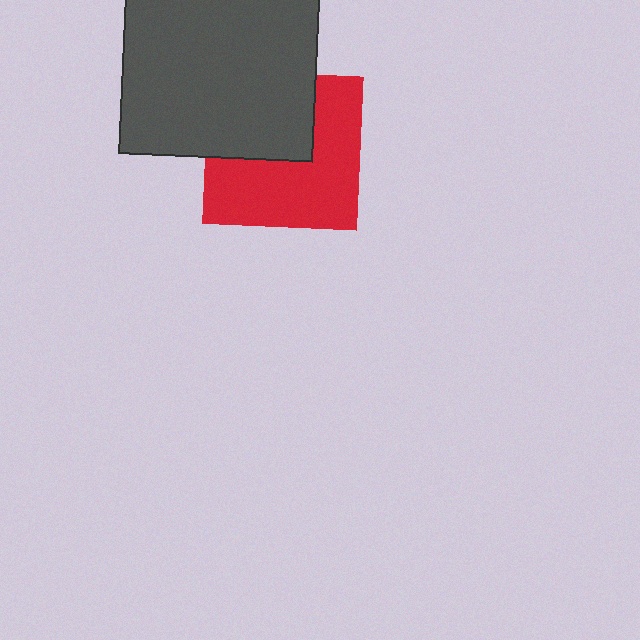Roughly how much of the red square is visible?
About half of it is visible (roughly 60%).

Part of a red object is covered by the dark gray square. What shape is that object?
It is a square.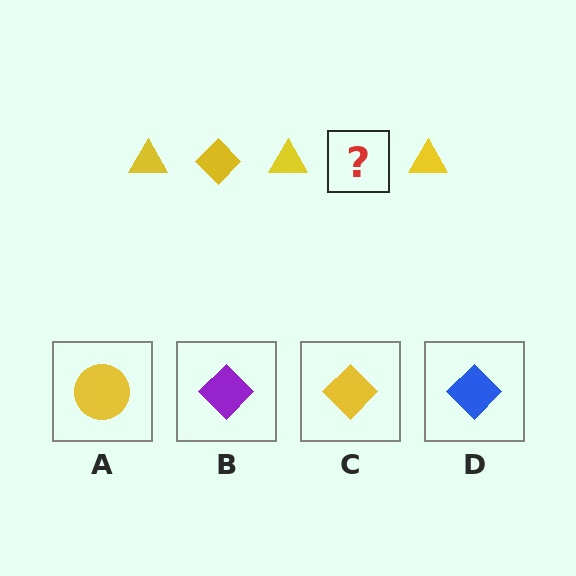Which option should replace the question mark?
Option C.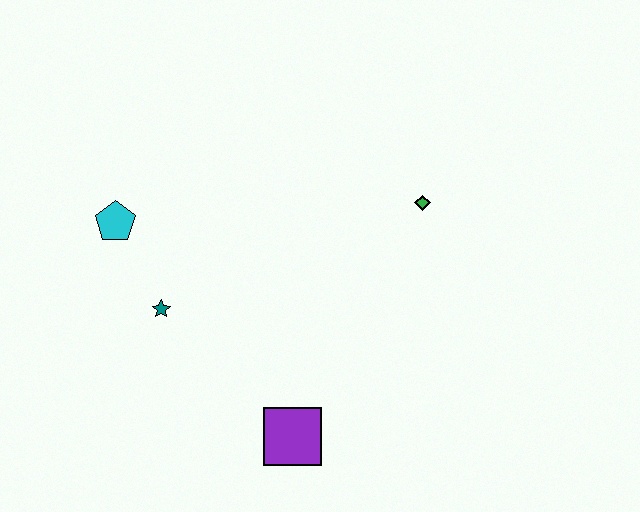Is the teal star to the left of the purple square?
Yes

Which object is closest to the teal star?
The cyan pentagon is closest to the teal star.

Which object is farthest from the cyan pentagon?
The green diamond is farthest from the cyan pentagon.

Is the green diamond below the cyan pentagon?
No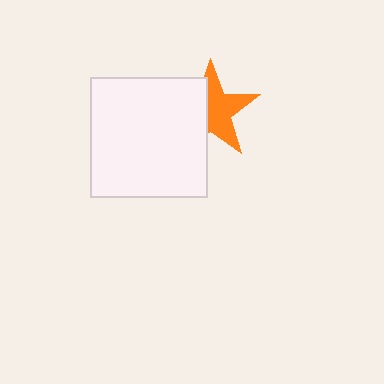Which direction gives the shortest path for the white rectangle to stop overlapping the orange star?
Moving left gives the shortest separation.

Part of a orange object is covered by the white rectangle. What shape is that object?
It is a star.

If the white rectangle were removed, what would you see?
You would see the complete orange star.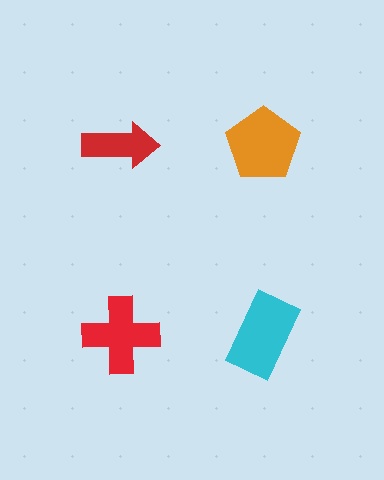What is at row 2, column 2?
A cyan rectangle.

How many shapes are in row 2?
2 shapes.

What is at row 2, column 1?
A red cross.